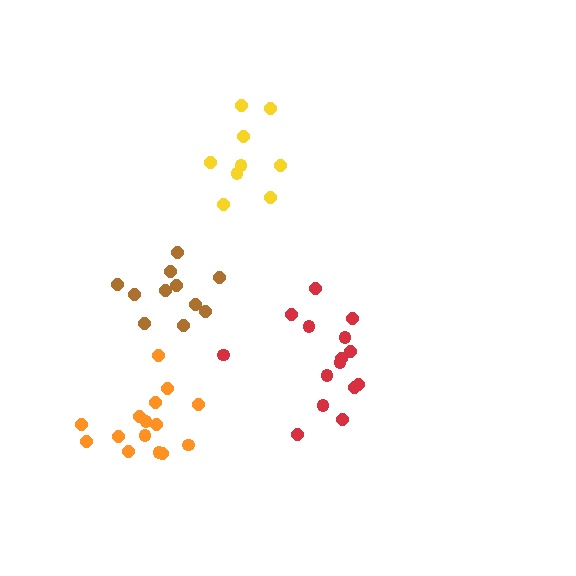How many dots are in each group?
Group 1: 11 dots, Group 2: 15 dots, Group 3: 15 dots, Group 4: 9 dots (50 total).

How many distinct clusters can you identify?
There are 4 distinct clusters.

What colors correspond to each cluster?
The clusters are colored: brown, red, orange, yellow.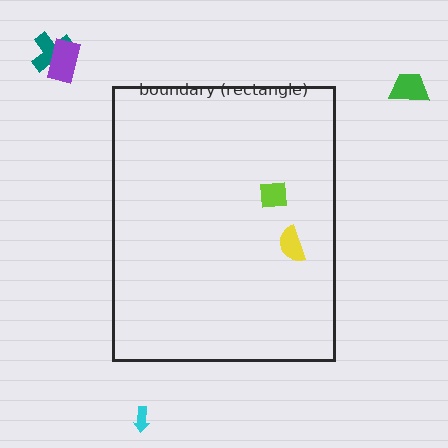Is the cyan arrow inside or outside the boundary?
Outside.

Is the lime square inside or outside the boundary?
Inside.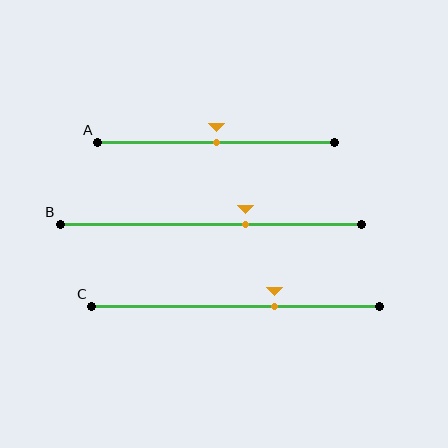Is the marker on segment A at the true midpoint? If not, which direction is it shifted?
Yes, the marker on segment A is at the true midpoint.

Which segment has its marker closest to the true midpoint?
Segment A has its marker closest to the true midpoint.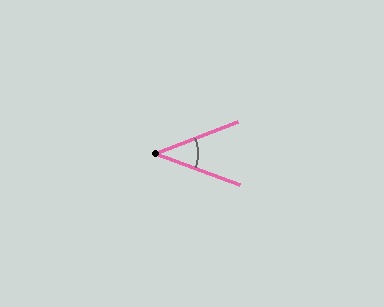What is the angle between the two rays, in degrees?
Approximately 41 degrees.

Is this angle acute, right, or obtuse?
It is acute.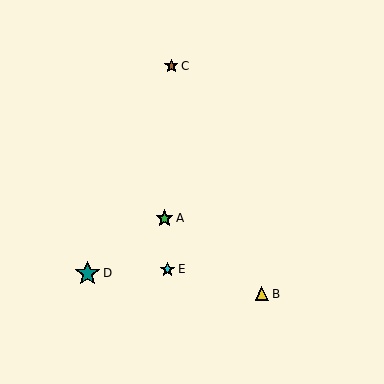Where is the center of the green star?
The center of the green star is at (165, 218).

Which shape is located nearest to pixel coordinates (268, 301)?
The yellow triangle (labeled B) at (262, 294) is nearest to that location.